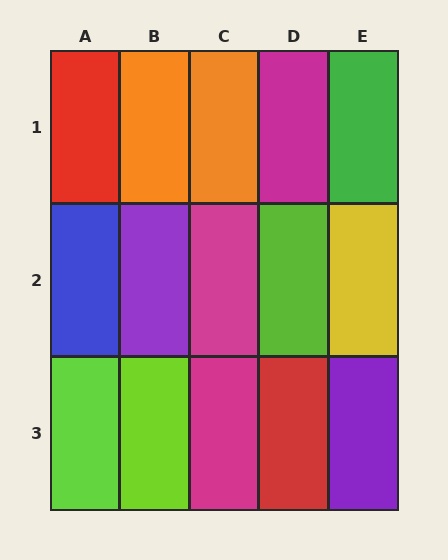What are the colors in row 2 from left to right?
Blue, purple, magenta, lime, yellow.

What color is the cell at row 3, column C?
Magenta.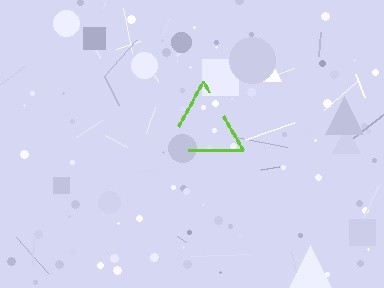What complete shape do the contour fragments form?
The contour fragments form a triangle.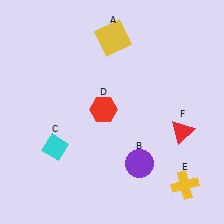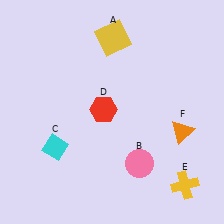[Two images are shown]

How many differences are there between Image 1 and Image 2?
There are 2 differences between the two images.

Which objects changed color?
B changed from purple to pink. F changed from red to orange.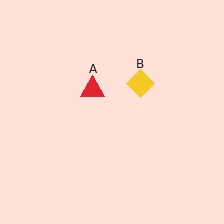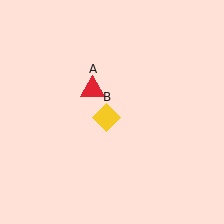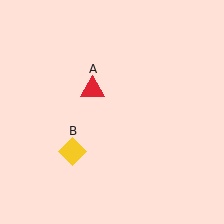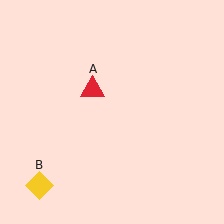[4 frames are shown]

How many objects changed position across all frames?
1 object changed position: yellow diamond (object B).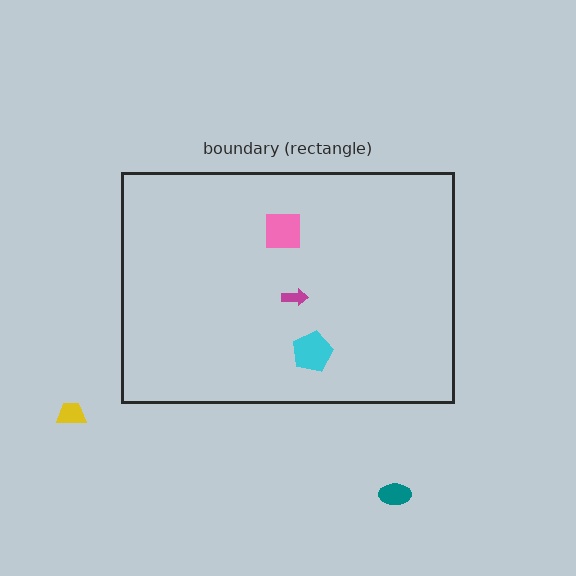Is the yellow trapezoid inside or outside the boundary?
Outside.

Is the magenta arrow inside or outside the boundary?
Inside.